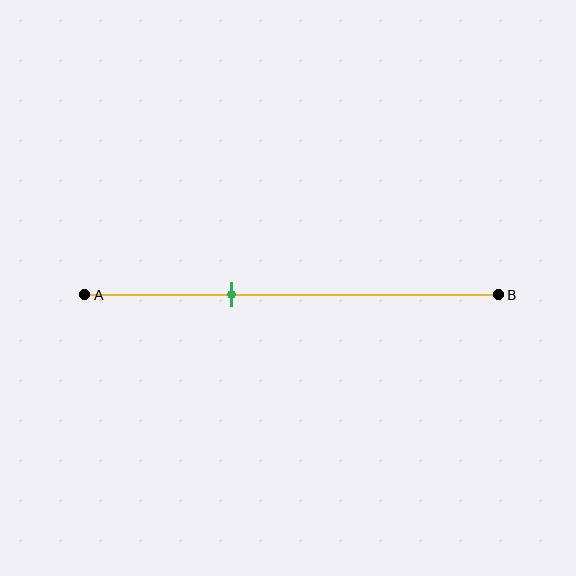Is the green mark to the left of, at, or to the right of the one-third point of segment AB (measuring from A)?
The green mark is approximately at the one-third point of segment AB.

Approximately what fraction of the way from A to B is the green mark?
The green mark is approximately 35% of the way from A to B.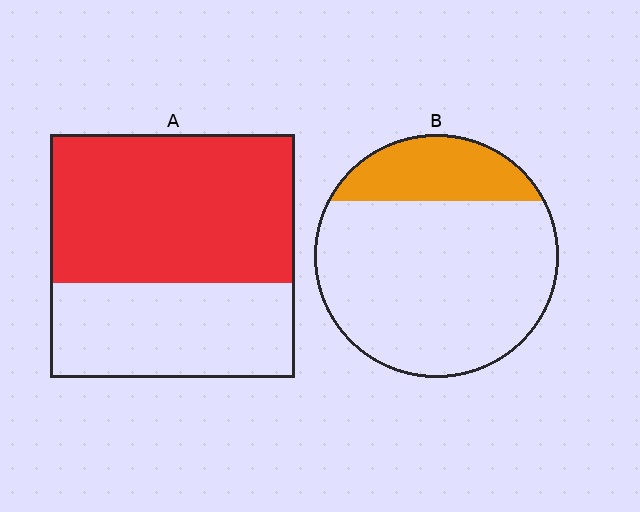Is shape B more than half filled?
No.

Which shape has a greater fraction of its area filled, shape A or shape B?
Shape A.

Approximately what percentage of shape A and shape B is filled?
A is approximately 60% and B is approximately 20%.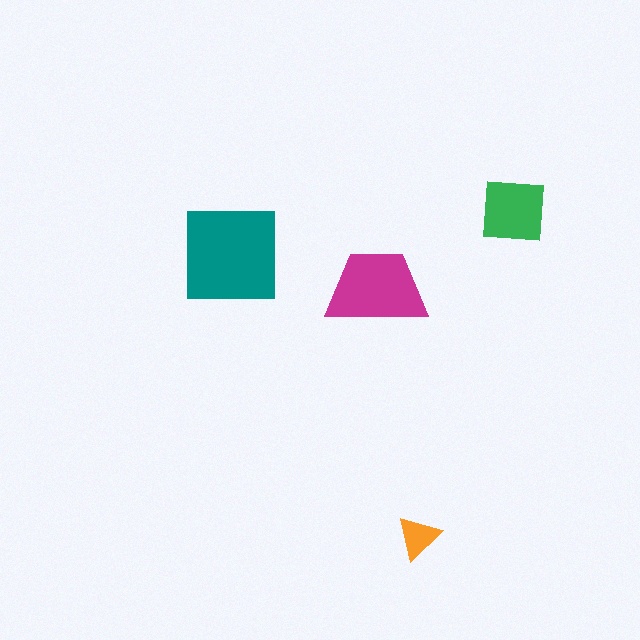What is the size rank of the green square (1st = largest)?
3rd.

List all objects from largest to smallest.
The teal square, the magenta trapezoid, the green square, the orange triangle.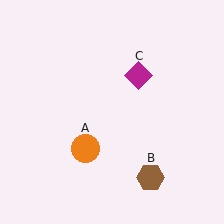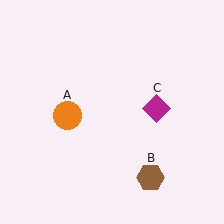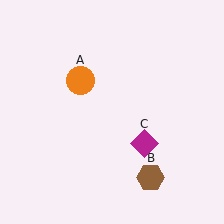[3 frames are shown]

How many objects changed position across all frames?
2 objects changed position: orange circle (object A), magenta diamond (object C).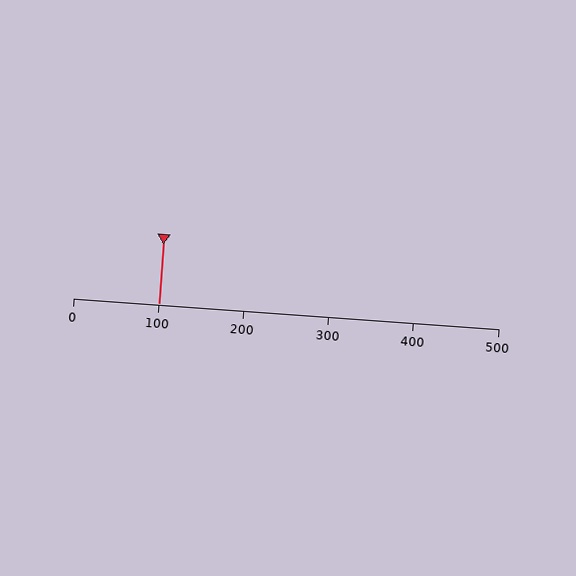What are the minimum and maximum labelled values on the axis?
The axis runs from 0 to 500.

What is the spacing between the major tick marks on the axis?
The major ticks are spaced 100 apart.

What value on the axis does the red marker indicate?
The marker indicates approximately 100.